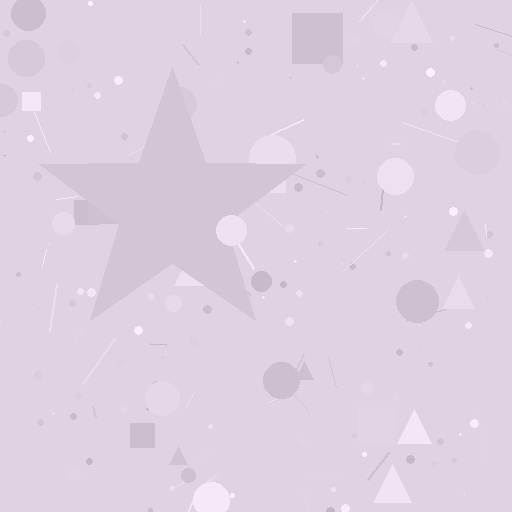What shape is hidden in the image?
A star is hidden in the image.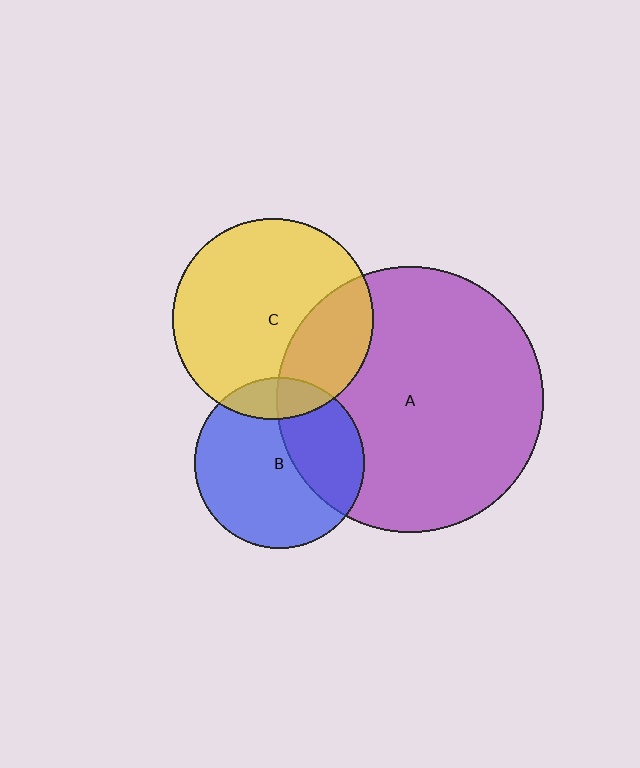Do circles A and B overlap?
Yes.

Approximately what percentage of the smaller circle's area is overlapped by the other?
Approximately 35%.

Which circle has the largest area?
Circle A (purple).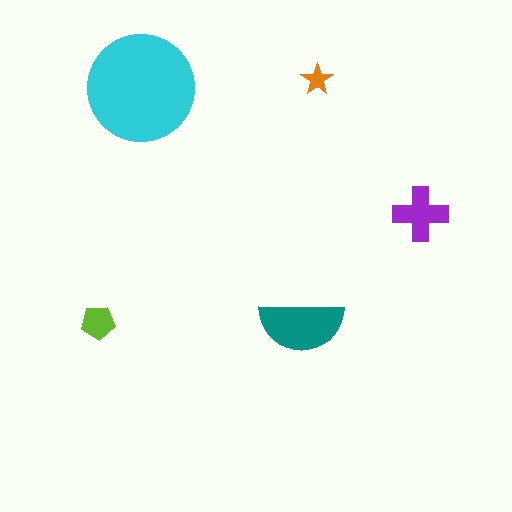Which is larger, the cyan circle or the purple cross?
The cyan circle.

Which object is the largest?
The cyan circle.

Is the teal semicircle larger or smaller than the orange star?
Larger.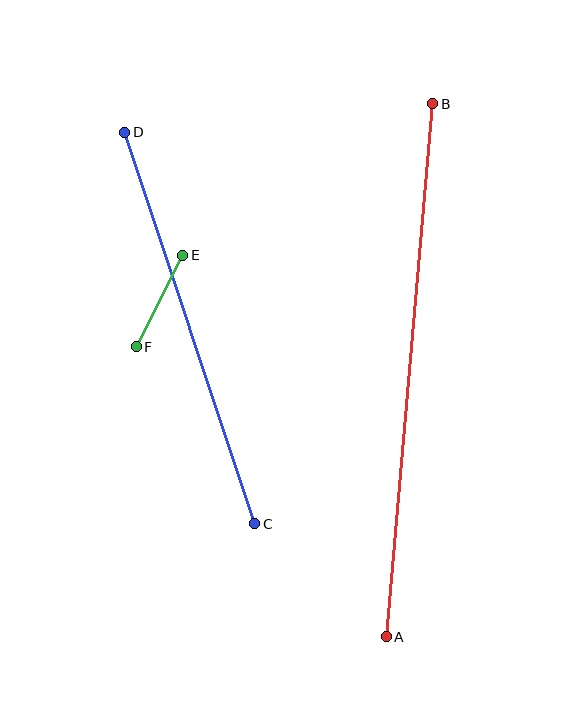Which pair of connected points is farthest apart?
Points A and B are farthest apart.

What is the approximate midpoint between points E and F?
The midpoint is at approximately (160, 301) pixels.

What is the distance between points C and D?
The distance is approximately 413 pixels.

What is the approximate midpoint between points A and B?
The midpoint is at approximately (409, 370) pixels.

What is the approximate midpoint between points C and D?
The midpoint is at approximately (190, 328) pixels.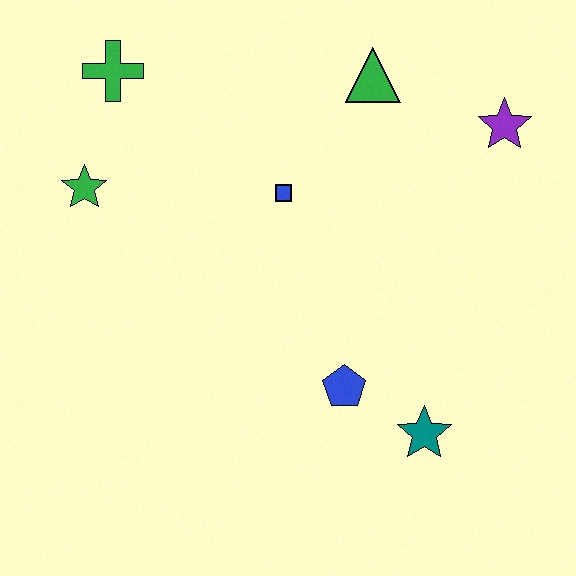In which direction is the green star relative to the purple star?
The green star is to the left of the purple star.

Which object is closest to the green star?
The green cross is closest to the green star.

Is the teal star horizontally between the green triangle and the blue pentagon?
No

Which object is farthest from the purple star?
The green star is farthest from the purple star.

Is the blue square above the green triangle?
No